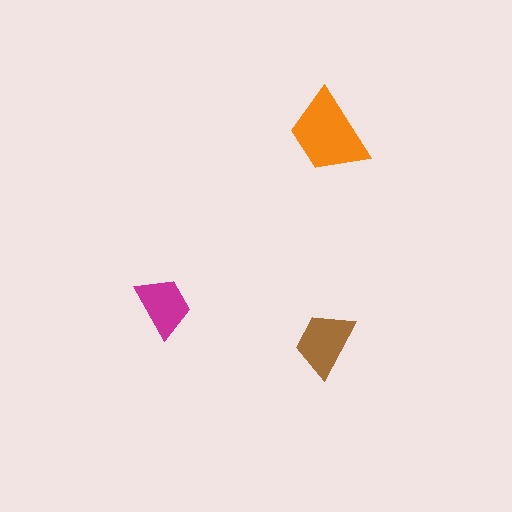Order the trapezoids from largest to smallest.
the orange one, the brown one, the magenta one.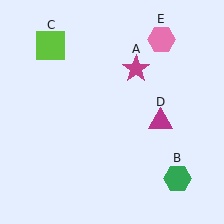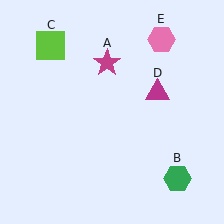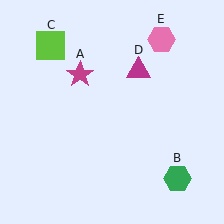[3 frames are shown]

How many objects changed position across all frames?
2 objects changed position: magenta star (object A), magenta triangle (object D).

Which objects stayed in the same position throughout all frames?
Green hexagon (object B) and lime square (object C) and pink hexagon (object E) remained stationary.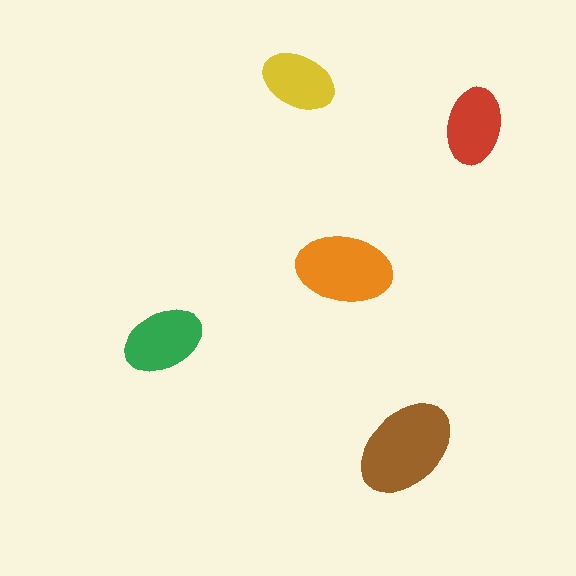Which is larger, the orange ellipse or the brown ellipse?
The brown one.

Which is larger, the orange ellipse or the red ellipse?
The orange one.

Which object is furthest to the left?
The green ellipse is leftmost.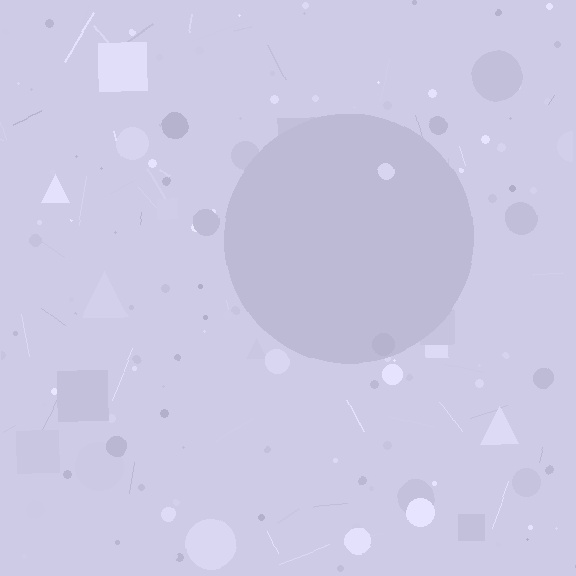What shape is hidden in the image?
A circle is hidden in the image.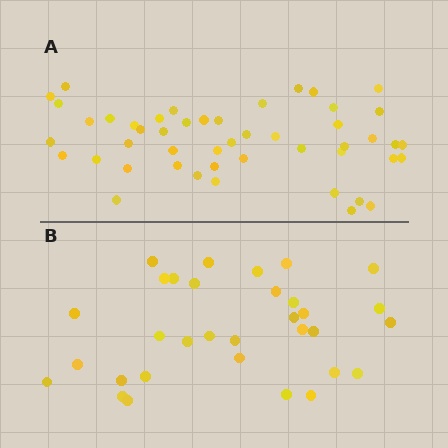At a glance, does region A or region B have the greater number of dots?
Region A (the top region) has more dots.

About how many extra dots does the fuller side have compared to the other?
Region A has approximately 15 more dots than region B.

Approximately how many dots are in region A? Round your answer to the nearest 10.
About 50 dots. (The exact count is 48, which rounds to 50.)